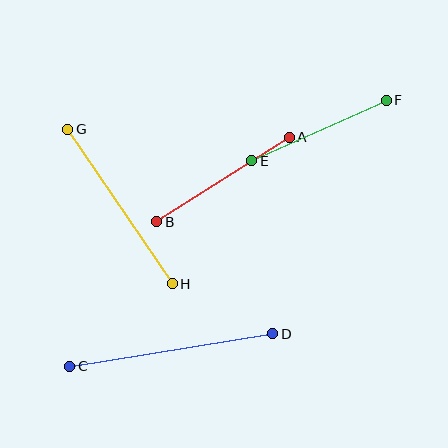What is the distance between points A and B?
The distance is approximately 157 pixels.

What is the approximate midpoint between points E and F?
The midpoint is at approximately (319, 130) pixels.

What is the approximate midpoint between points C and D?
The midpoint is at approximately (171, 350) pixels.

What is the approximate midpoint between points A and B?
The midpoint is at approximately (223, 179) pixels.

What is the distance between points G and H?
The distance is approximately 187 pixels.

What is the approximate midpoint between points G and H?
The midpoint is at approximately (120, 206) pixels.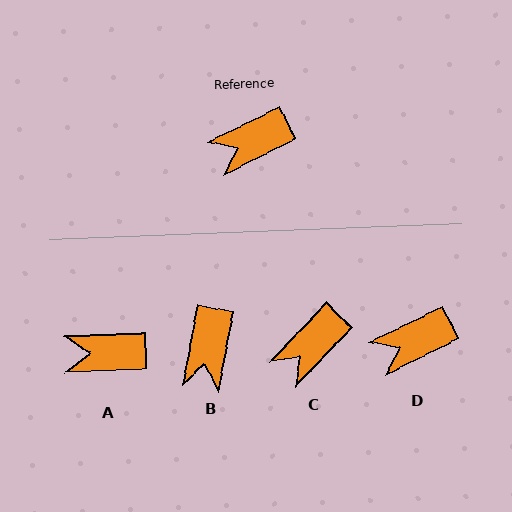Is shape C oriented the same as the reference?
No, it is off by about 20 degrees.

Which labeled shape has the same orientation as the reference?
D.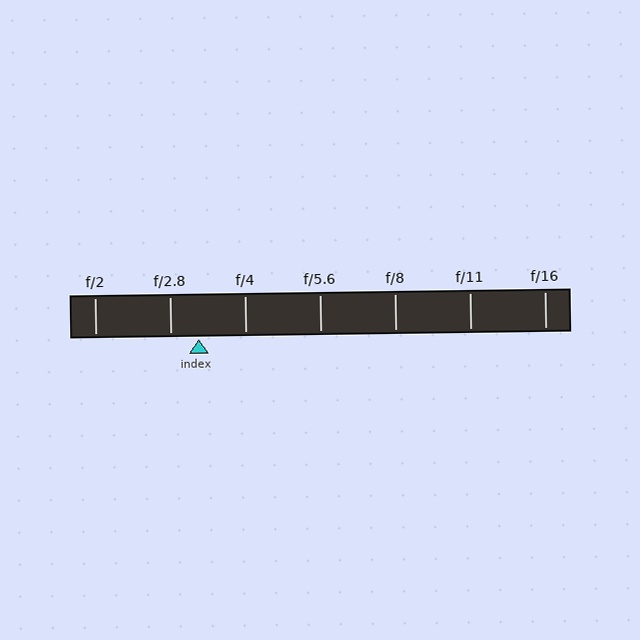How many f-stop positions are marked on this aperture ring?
There are 7 f-stop positions marked.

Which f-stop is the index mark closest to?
The index mark is closest to f/2.8.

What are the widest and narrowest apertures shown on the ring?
The widest aperture shown is f/2 and the narrowest is f/16.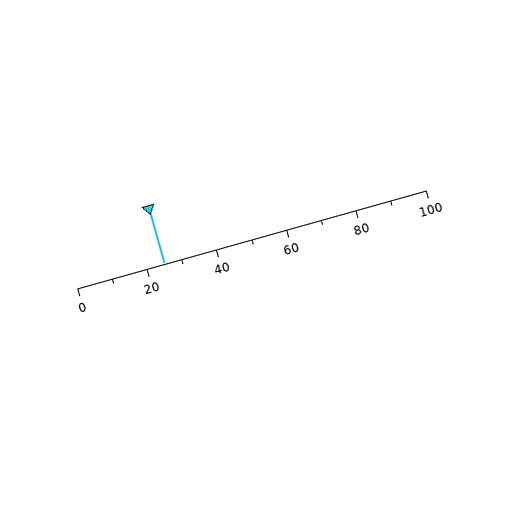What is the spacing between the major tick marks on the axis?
The major ticks are spaced 20 apart.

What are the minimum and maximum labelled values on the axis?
The axis runs from 0 to 100.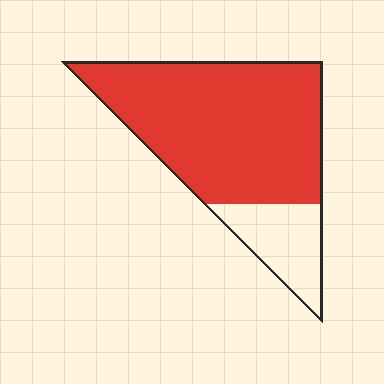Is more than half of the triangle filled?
Yes.